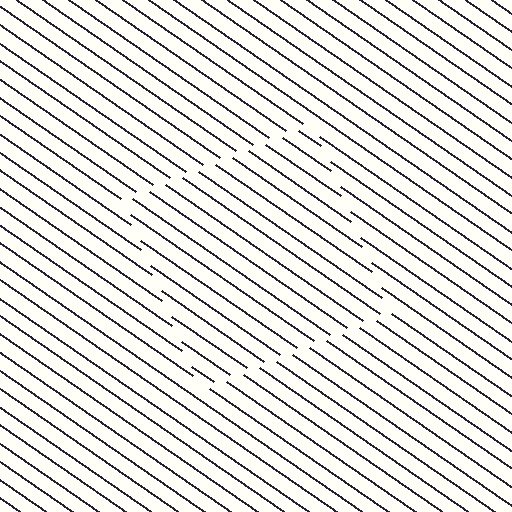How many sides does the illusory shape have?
4 sides — the line-ends trace a square.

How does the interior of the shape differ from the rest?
The interior of the shape contains the same grating, shifted by half a period — the contour is defined by the phase discontinuity where line-ends from the inner and outer gratings abut.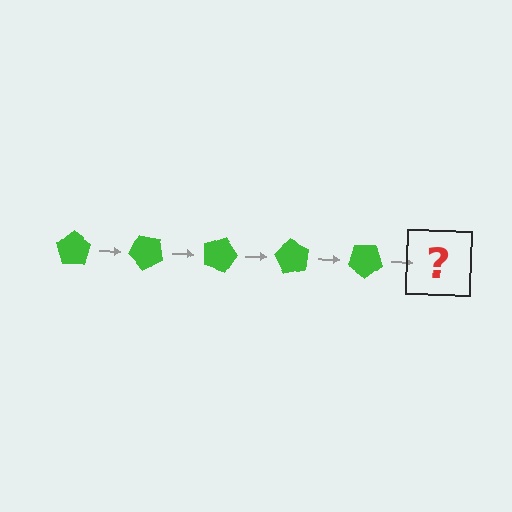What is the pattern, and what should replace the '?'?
The pattern is that the pentagon rotates 45 degrees each step. The '?' should be a green pentagon rotated 225 degrees.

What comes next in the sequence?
The next element should be a green pentagon rotated 225 degrees.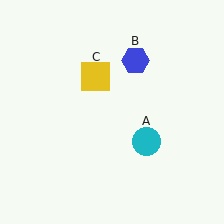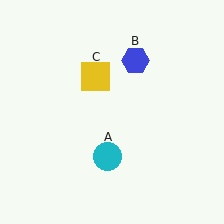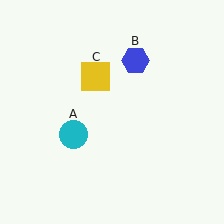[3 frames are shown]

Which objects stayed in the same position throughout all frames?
Blue hexagon (object B) and yellow square (object C) remained stationary.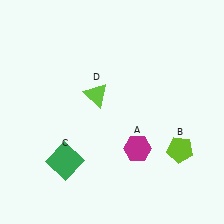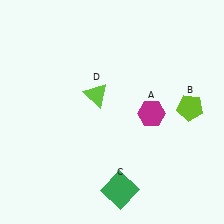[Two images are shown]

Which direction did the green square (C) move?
The green square (C) moved right.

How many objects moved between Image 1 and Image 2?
3 objects moved between the two images.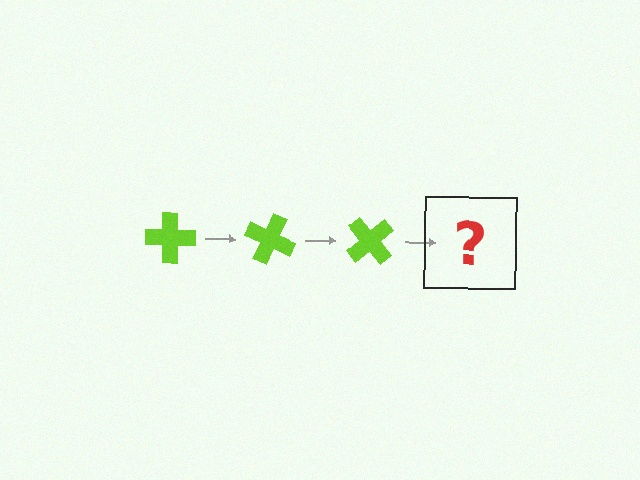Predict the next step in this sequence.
The next step is a lime cross rotated 75 degrees.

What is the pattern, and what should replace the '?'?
The pattern is that the cross rotates 25 degrees each step. The '?' should be a lime cross rotated 75 degrees.